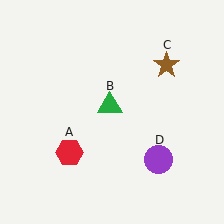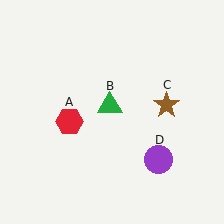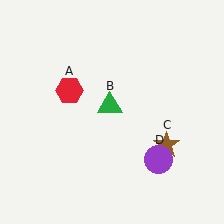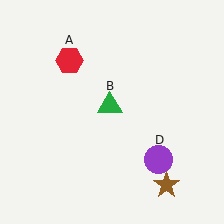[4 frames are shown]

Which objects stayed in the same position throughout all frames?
Green triangle (object B) and purple circle (object D) remained stationary.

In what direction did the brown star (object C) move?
The brown star (object C) moved down.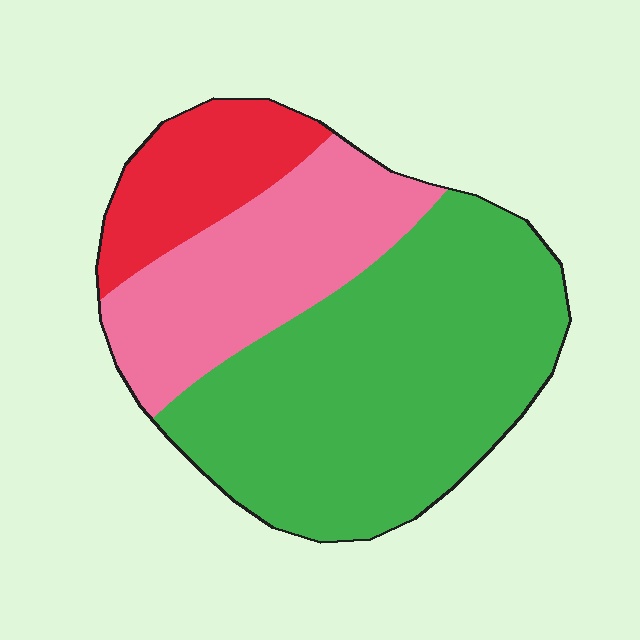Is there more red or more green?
Green.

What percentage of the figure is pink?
Pink covers about 30% of the figure.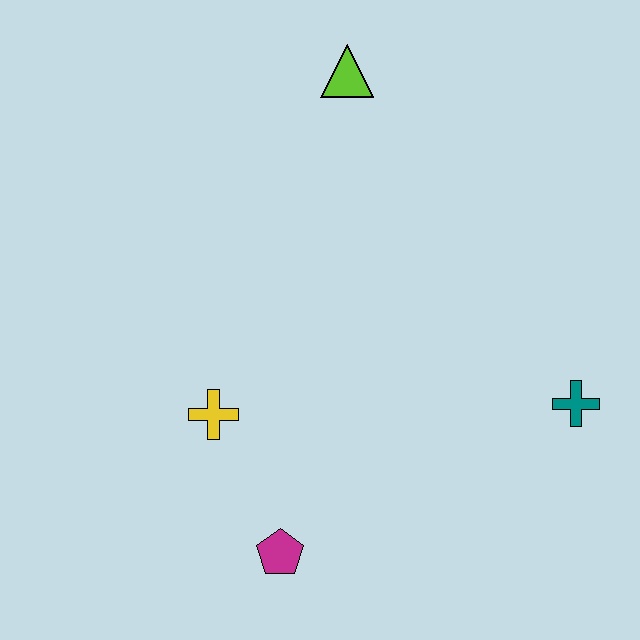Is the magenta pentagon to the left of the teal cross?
Yes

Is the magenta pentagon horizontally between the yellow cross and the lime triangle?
Yes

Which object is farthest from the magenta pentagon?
The lime triangle is farthest from the magenta pentagon.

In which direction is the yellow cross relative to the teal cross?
The yellow cross is to the left of the teal cross.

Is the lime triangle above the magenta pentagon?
Yes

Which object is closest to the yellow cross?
The magenta pentagon is closest to the yellow cross.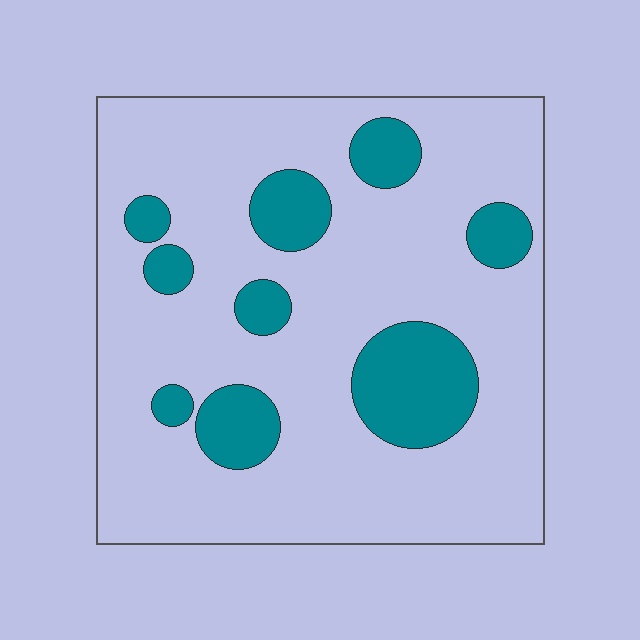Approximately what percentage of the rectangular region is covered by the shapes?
Approximately 20%.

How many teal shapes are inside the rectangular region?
9.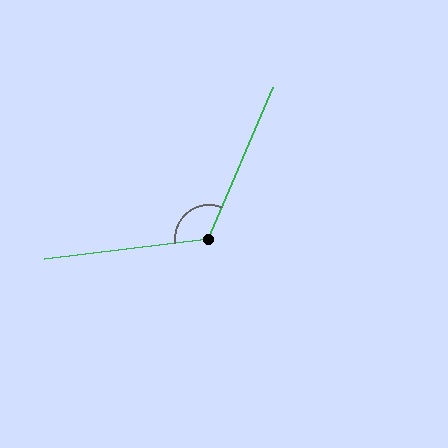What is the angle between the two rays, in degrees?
Approximately 120 degrees.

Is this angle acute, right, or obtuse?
It is obtuse.